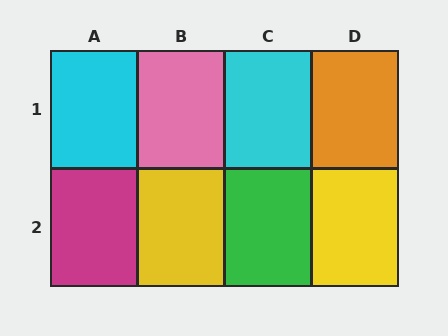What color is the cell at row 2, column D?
Yellow.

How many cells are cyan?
2 cells are cyan.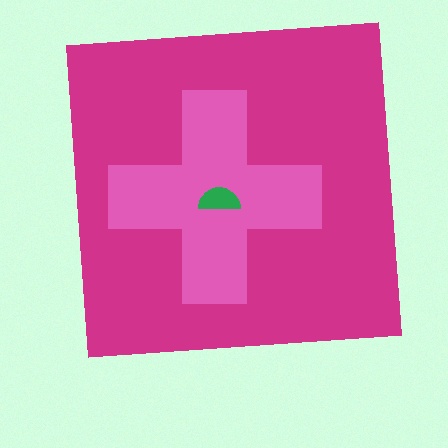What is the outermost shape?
The magenta square.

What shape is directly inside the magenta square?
The pink cross.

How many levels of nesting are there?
3.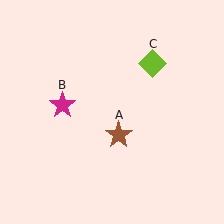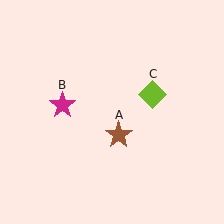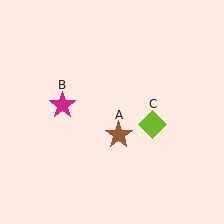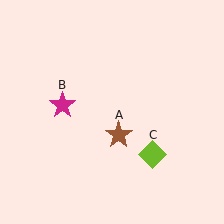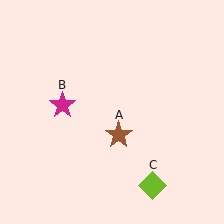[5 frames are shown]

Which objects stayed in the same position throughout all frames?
Brown star (object A) and magenta star (object B) remained stationary.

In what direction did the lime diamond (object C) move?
The lime diamond (object C) moved down.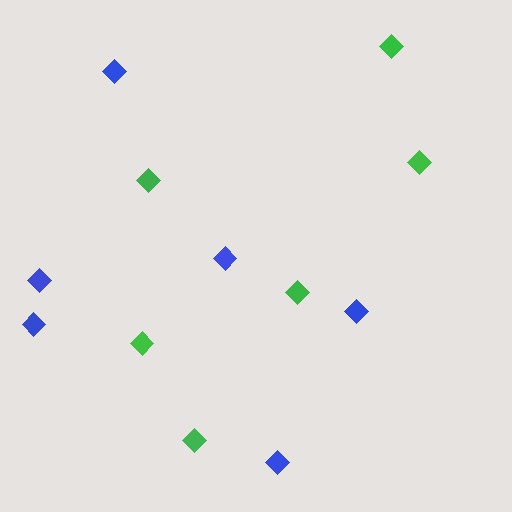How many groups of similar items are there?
There are 2 groups: one group of blue diamonds (6) and one group of green diamonds (6).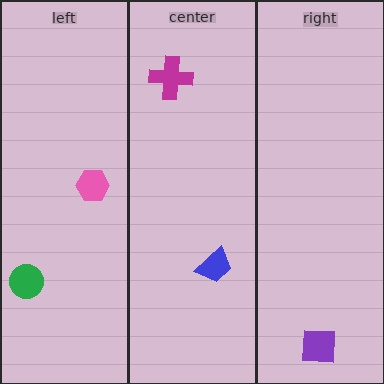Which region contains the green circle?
The left region.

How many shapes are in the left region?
2.